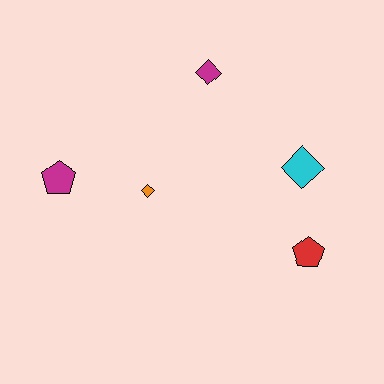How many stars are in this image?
There are no stars.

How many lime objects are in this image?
There are no lime objects.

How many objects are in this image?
There are 5 objects.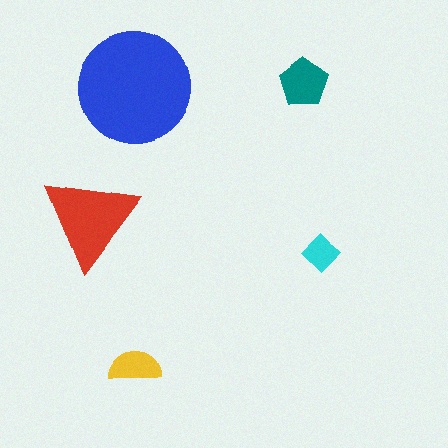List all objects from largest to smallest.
The blue circle, the red triangle, the teal pentagon, the yellow semicircle, the cyan diamond.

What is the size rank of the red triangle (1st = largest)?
2nd.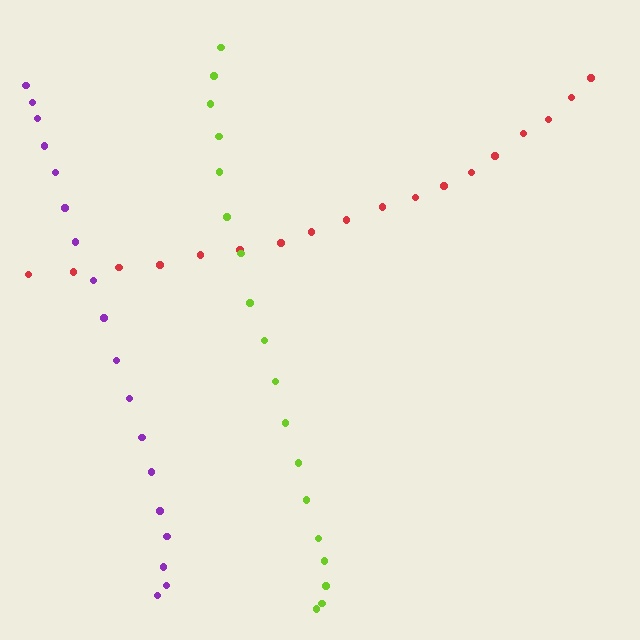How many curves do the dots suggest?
There are 3 distinct paths.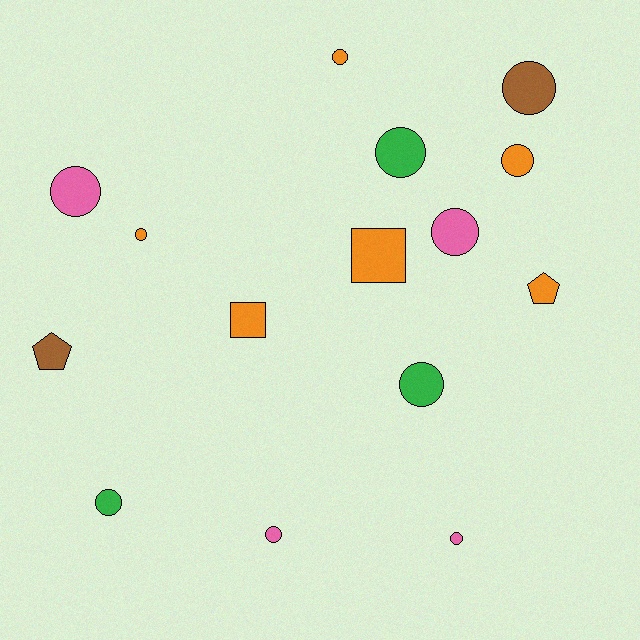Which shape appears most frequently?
Circle, with 11 objects.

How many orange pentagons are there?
There is 1 orange pentagon.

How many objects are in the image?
There are 15 objects.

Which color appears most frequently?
Orange, with 6 objects.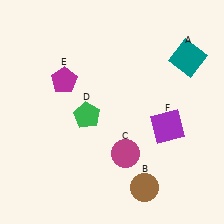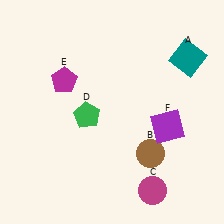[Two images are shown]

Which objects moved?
The objects that moved are: the brown circle (B), the magenta circle (C).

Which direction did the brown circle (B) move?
The brown circle (B) moved up.